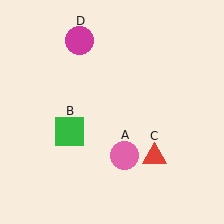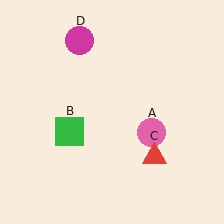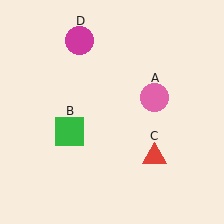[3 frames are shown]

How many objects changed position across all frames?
1 object changed position: pink circle (object A).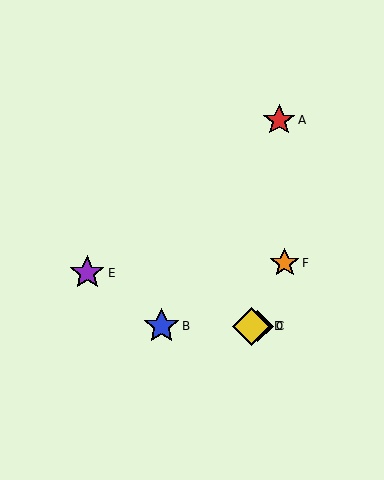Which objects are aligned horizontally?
Objects B, C, D are aligned horizontally.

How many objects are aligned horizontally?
3 objects (B, C, D) are aligned horizontally.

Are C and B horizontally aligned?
Yes, both are at y≈326.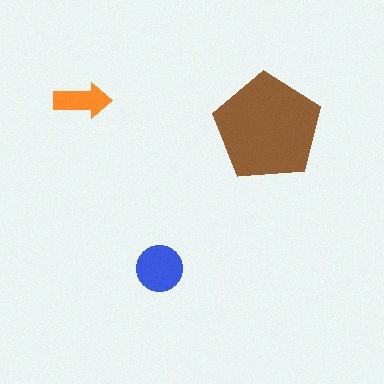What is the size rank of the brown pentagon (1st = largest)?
1st.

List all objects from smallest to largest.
The orange arrow, the blue circle, the brown pentagon.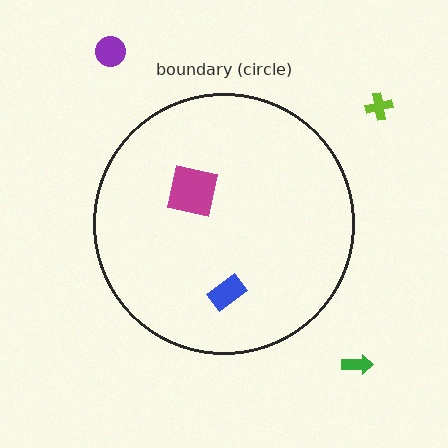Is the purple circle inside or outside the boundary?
Outside.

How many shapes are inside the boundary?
2 inside, 3 outside.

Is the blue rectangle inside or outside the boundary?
Inside.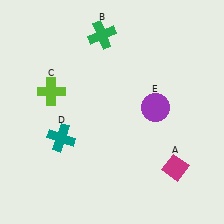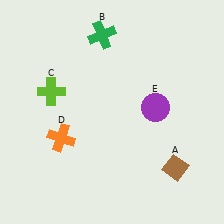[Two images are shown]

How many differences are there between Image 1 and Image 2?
There are 2 differences between the two images.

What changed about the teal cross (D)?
In Image 1, D is teal. In Image 2, it changed to orange.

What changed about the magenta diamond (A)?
In Image 1, A is magenta. In Image 2, it changed to brown.